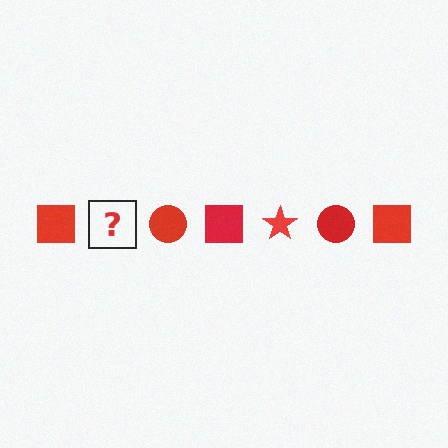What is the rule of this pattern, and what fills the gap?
The rule is that the pattern cycles through square, star, circle shapes in red. The gap should be filled with a red star.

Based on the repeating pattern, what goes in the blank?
The blank should be a red star.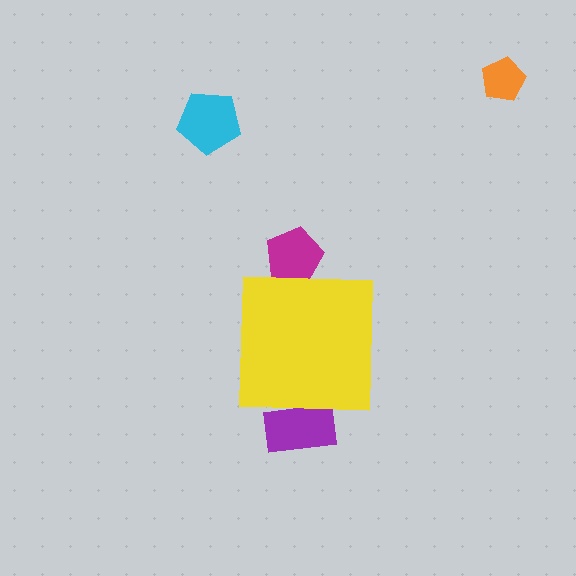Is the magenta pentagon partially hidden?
Yes, the magenta pentagon is partially hidden behind the yellow square.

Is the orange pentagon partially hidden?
No, the orange pentagon is fully visible.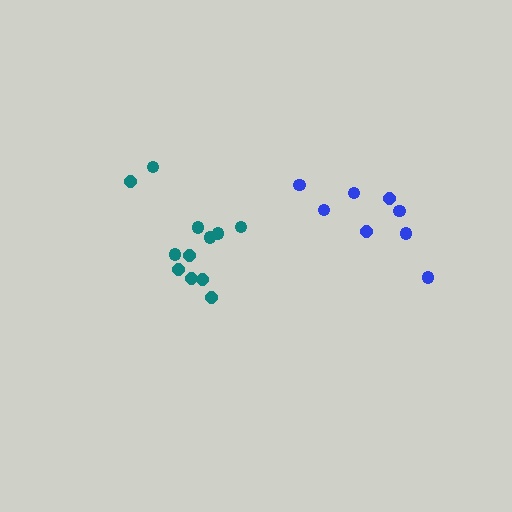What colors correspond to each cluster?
The clusters are colored: blue, teal.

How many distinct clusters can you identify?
There are 2 distinct clusters.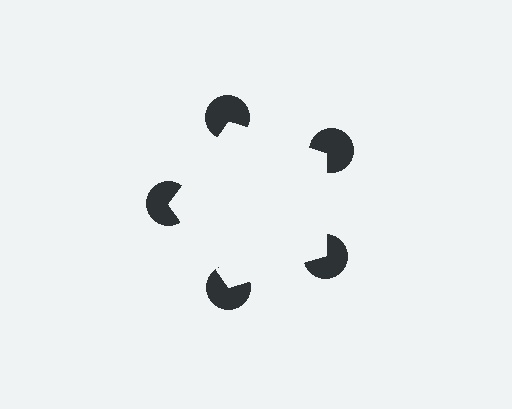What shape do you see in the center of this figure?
An illusory pentagon — its edges are inferred from the aligned wedge cuts in the pac-man discs, not physically drawn.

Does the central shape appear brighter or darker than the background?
It typically appears slightly brighter than the background, even though no actual brightness change is drawn.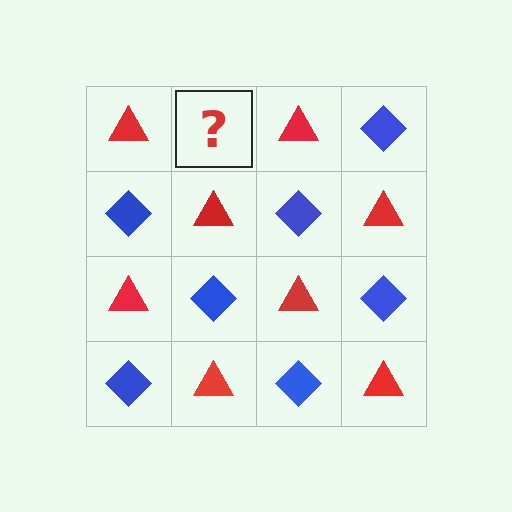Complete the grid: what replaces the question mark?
The question mark should be replaced with a blue diamond.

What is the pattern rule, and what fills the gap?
The rule is that it alternates red triangle and blue diamond in a checkerboard pattern. The gap should be filled with a blue diamond.